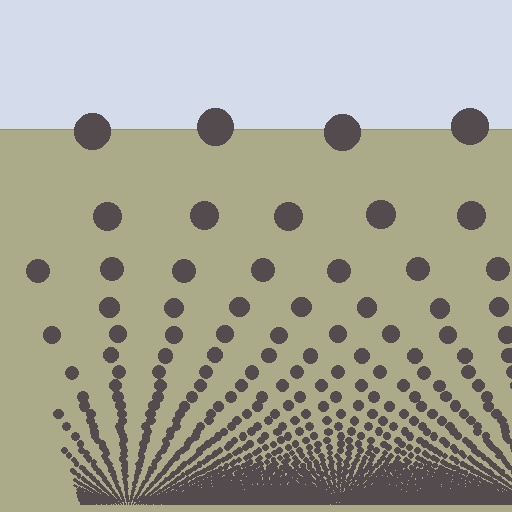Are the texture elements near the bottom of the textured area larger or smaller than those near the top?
Smaller. The gradient is inverted — elements near the bottom are smaller and denser.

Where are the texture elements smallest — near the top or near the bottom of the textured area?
Near the bottom.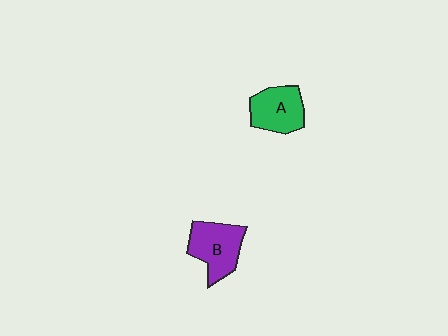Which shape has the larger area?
Shape B (purple).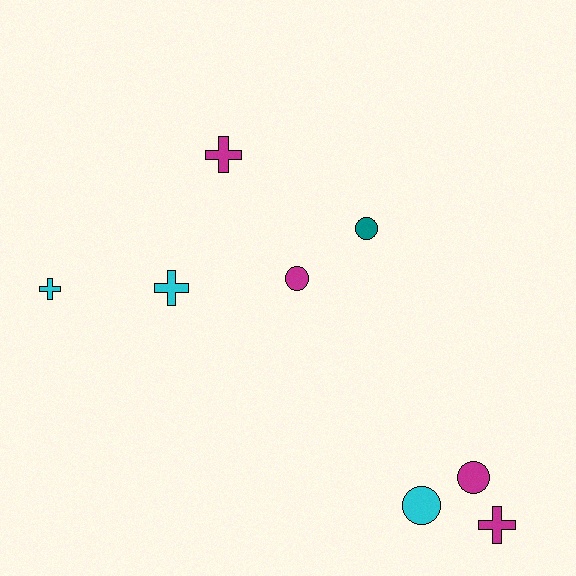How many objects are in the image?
There are 8 objects.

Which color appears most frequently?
Magenta, with 4 objects.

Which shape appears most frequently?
Circle, with 4 objects.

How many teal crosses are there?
There are no teal crosses.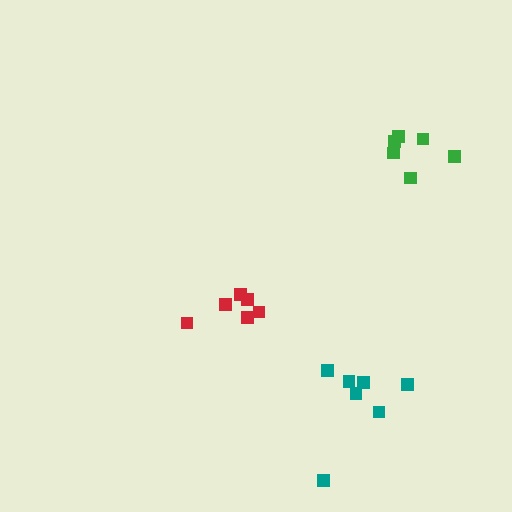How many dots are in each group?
Group 1: 6 dots, Group 2: 6 dots, Group 3: 7 dots (19 total).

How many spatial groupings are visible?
There are 3 spatial groupings.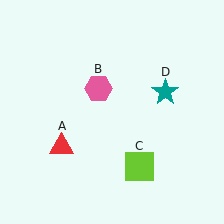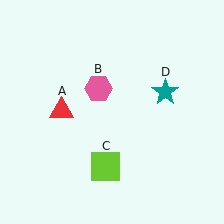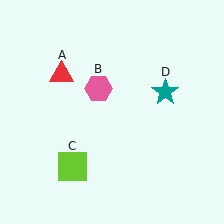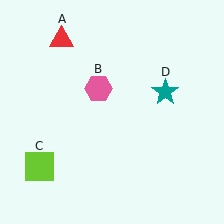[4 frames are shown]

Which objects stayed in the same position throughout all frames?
Pink hexagon (object B) and teal star (object D) remained stationary.